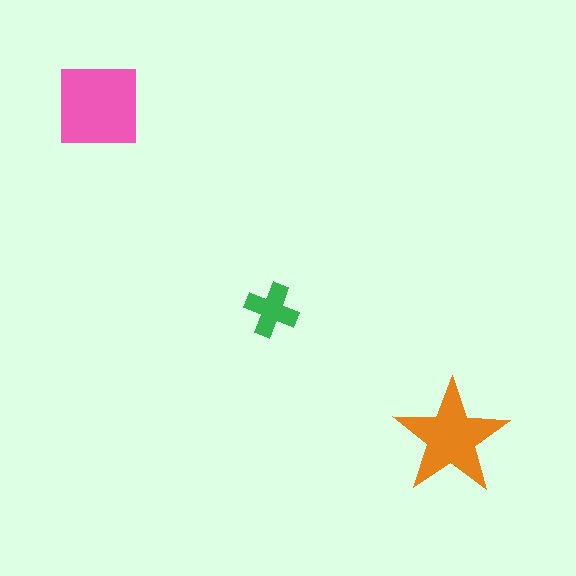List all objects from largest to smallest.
The pink square, the orange star, the green cross.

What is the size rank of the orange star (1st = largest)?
2nd.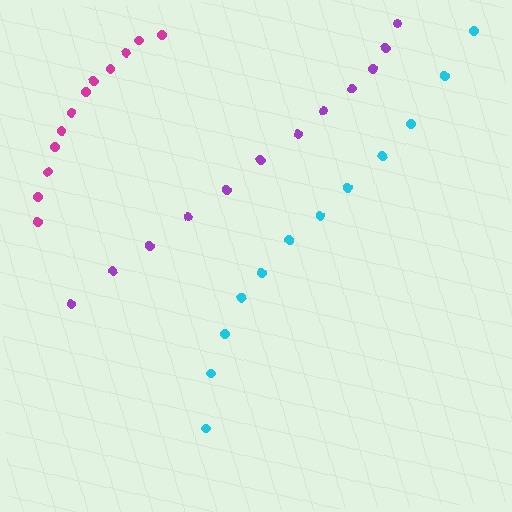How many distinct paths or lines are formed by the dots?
There are 3 distinct paths.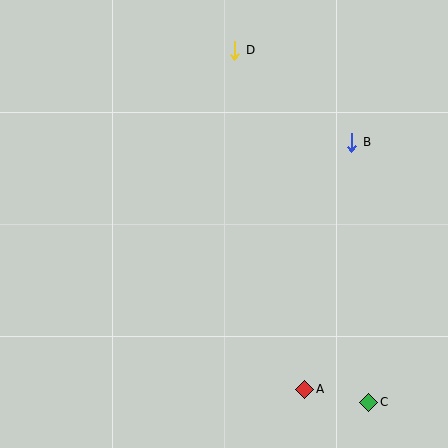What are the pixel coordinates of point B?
Point B is at (352, 142).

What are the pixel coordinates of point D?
Point D is at (235, 50).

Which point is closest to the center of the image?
Point B at (352, 142) is closest to the center.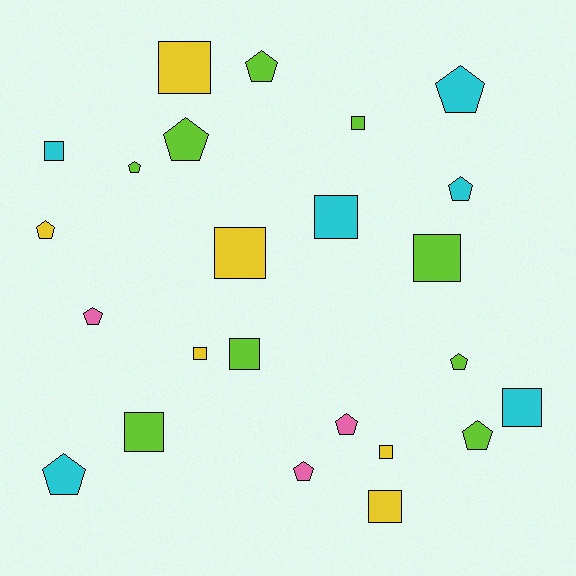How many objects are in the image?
There are 24 objects.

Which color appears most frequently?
Lime, with 9 objects.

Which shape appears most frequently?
Pentagon, with 12 objects.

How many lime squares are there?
There are 4 lime squares.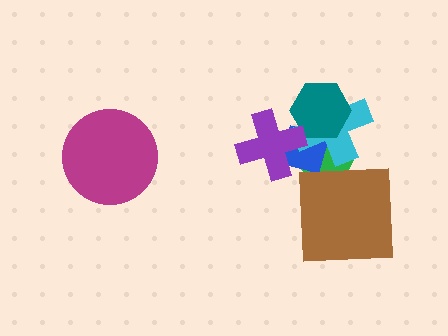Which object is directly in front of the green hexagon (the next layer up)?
The blue square is directly in front of the green hexagon.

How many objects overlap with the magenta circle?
0 objects overlap with the magenta circle.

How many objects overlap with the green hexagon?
5 objects overlap with the green hexagon.